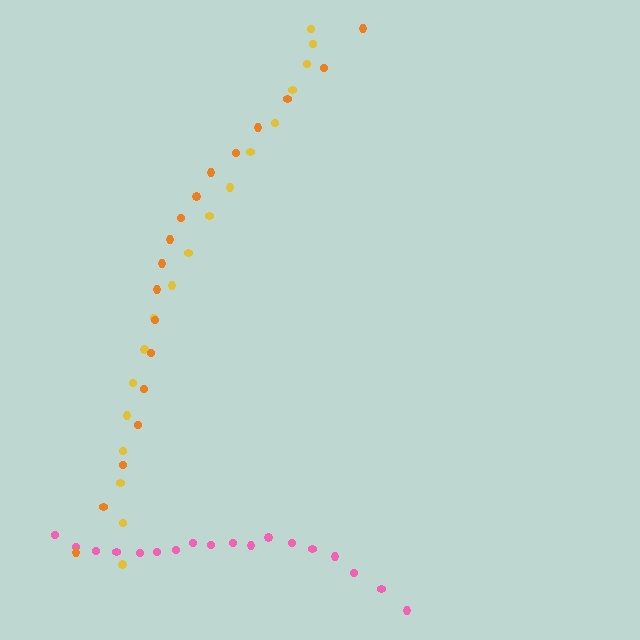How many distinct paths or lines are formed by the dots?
There are 3 distinct paths.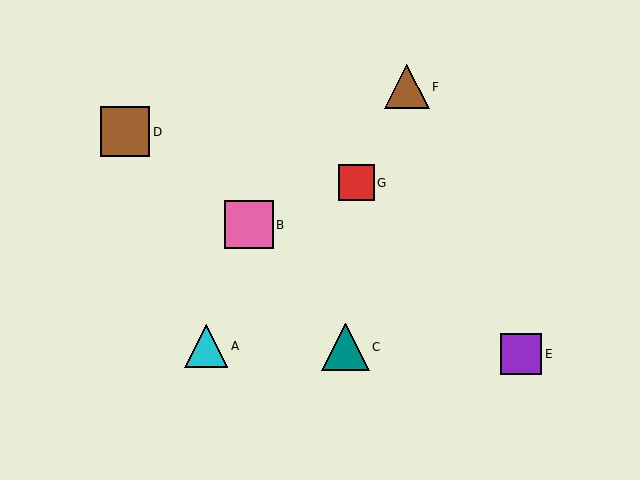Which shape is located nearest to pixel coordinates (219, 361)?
The cyan triangle (labeled A) at (206, 346) is nearest to that location.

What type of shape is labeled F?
Shape F is a brown triangle.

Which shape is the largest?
The brown square (labeled D) is the largest.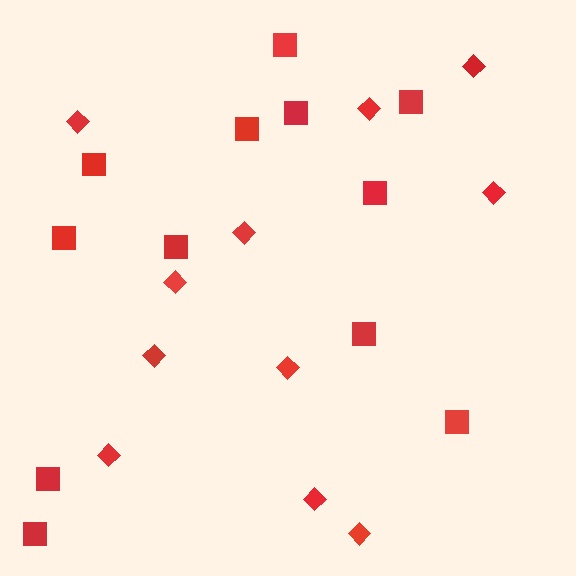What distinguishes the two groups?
There are 2 groups: one group of diamonds (11) and one group of squares (12).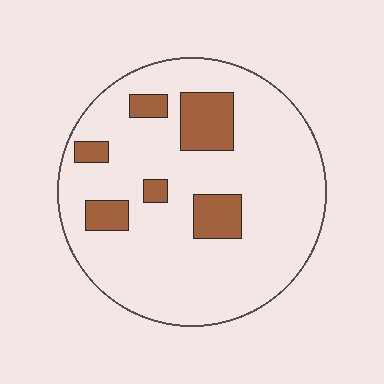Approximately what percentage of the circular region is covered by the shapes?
Approximately 15%.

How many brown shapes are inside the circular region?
6.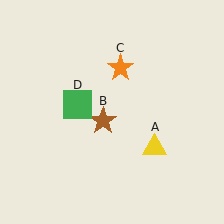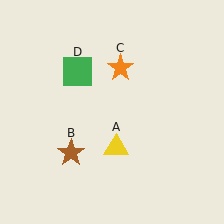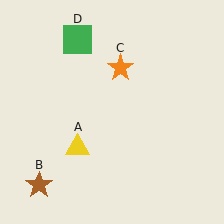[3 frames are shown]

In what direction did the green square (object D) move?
The green square (object D) moved up.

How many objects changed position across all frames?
3 objects changed position: yellow triangle (object A), brown star (object B), green square (object D).